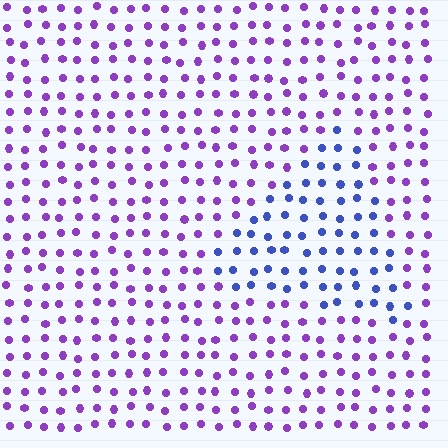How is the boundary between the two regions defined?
The boundary is defined purely by a slight shift in hue (about 47 degrees). Spacing, size, and orientation are identical on both sides.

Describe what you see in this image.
The image is filled with small purple elements in a uniform arrangement. A triangle-shaped region is visible where the elements are tinted to a slightly different hue, forming a subtle color boundary.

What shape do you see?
I see a triangle.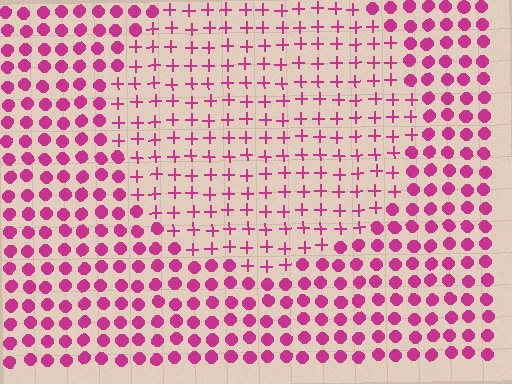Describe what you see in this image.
The image is filled with small magenta elements arranged in a uniform grid. A circle-shaped region contains plus signs, while the surrounding area contains circles. The boundary is defined purely by the change in element shape.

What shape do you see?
I see a circle.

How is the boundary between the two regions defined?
The boundary is defined by a change in element shape: plus signs inside vs. circles outside. All elements share the same color and spacing.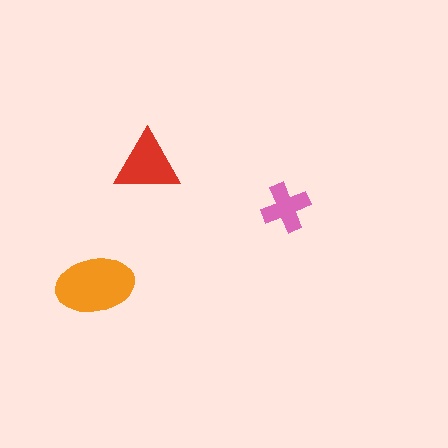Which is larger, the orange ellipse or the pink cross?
The orange ellipse.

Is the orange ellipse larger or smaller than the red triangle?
Larger.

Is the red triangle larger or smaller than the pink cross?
Larger.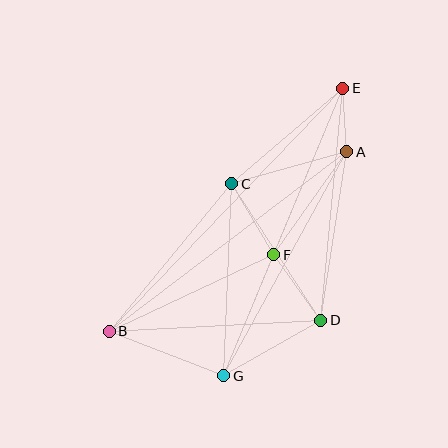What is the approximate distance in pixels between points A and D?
The distance between A and D is approximately 171 pixels.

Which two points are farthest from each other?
Points B and E are farthest from each other.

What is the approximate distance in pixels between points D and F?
The distance between D and F is approximately 80 pixels.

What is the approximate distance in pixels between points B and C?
The distance between B and C is approximately 192 pixels.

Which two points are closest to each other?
Points A and E are closest to each other.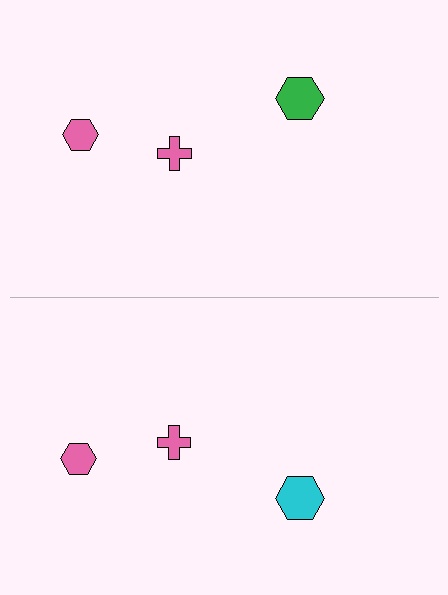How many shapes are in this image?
There are 6 shapes in this image.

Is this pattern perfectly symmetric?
No, the pattern is not perfectly symmetric. The cyan hexagon on the bottom side breaks the symmetry — its mirror counterpart is green.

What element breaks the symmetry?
The cyan hexagon on the bottom side breaks the symmetry — its mirror counterpart is green.